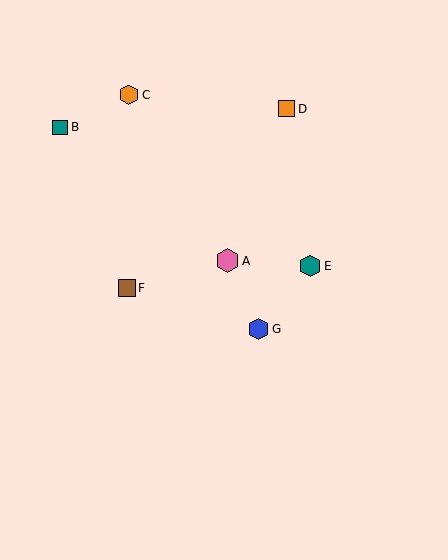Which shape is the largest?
The pink hexagon (labeled A) is the largest.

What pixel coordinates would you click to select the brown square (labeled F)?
Click at (127, 288) to select the brown square F.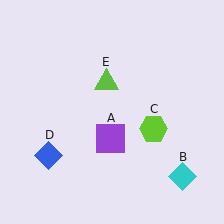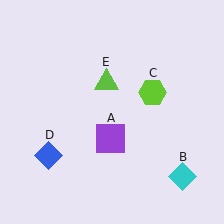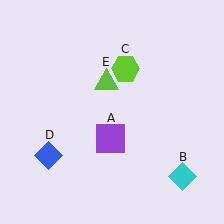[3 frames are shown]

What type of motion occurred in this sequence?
The lime hexagon (object C) rotated counterclockwise around the center of the scene.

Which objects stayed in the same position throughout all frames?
Purple square (object A) and cyan diamond (object B) and blue diamond (object D) and lime triangle (object E) remained stationary.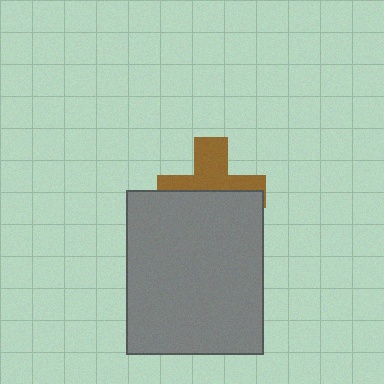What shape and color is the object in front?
The object in front is a gray rectangle.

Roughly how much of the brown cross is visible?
About half of it is visible (roughly 47%).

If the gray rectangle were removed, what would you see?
You would see the complete brown cross.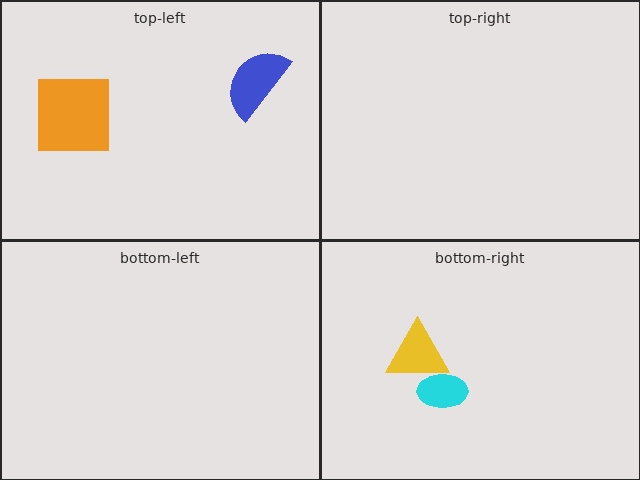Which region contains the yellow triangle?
The bottom-right region.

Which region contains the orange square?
The top-left region.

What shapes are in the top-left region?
The blue semicircle, the orange square.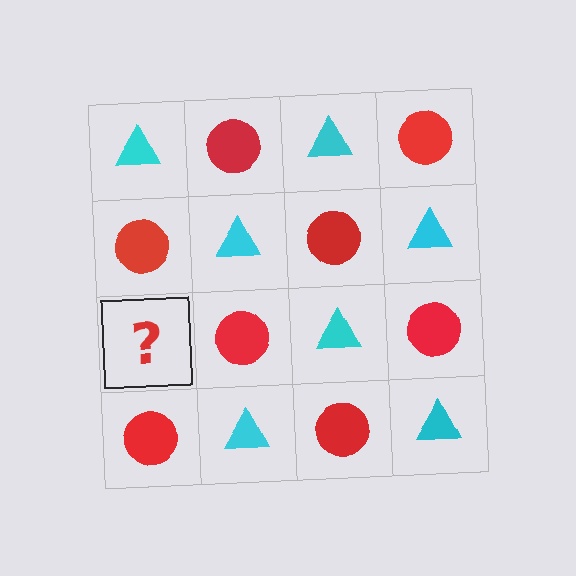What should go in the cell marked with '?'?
The missing cell should contain a cyan triangle.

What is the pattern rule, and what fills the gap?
The rule is that it alternates cyan triangle and red circle in a checkerboard pattern. The gap should be filled with a cyan triangle.